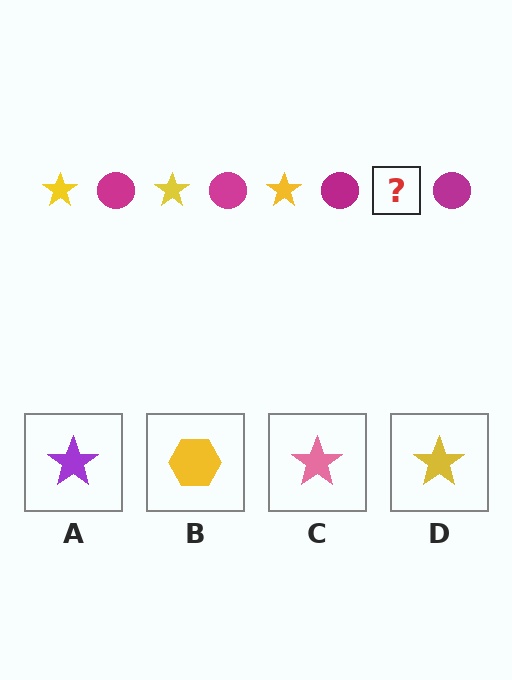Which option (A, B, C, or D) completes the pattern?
D.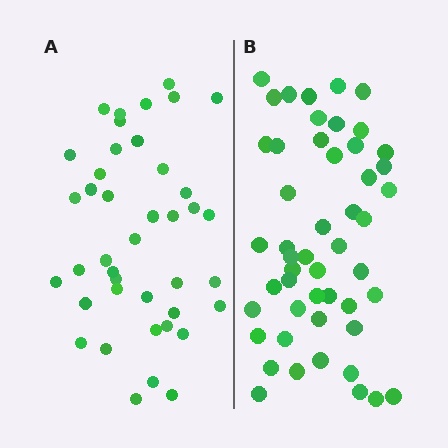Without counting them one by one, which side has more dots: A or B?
Region B (the right region) has more dots.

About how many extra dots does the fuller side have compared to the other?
Region B has roughly 8 or so more dots than region A.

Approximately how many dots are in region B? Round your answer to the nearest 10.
About 50 dots.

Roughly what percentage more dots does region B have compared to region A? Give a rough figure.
About 20% more.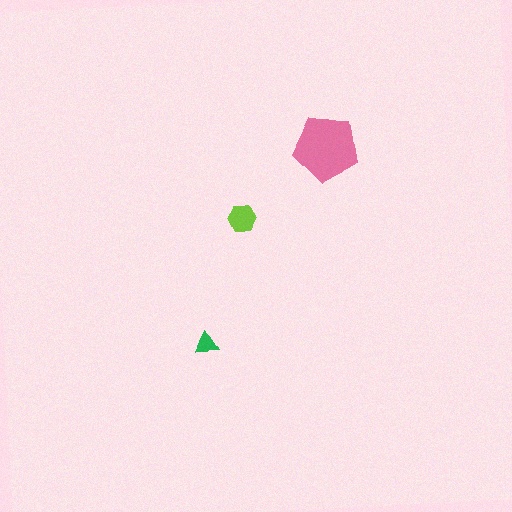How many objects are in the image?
There are 3 objects in the image.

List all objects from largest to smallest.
The pink pentagon, the lime hexagon, the green triangle.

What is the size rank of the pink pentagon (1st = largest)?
1st.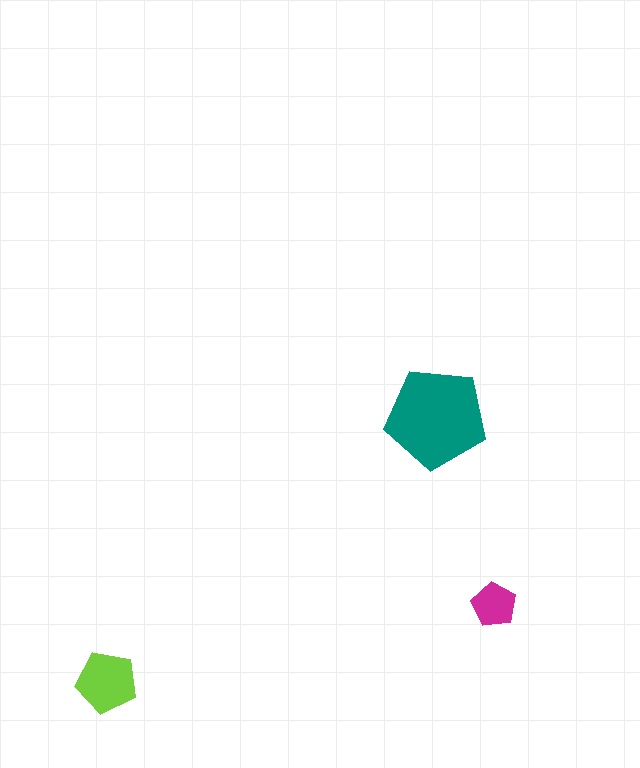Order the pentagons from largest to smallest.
the teal one, the lime one, the magenta one.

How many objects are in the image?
There are 3 objects in the image.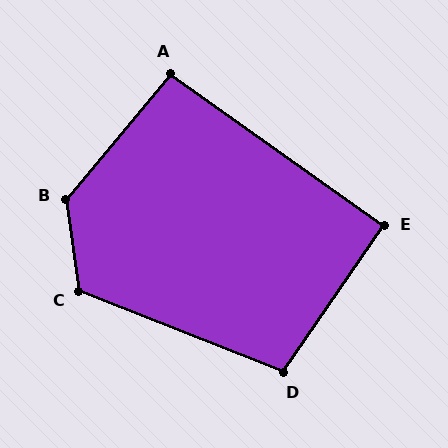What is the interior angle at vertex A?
Approximately 94 degrees (approximately right).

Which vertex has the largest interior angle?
B, at approximately 132 degrees.